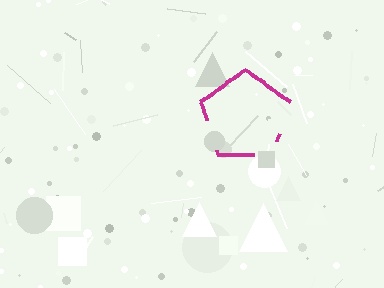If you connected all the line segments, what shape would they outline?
They would outline a pentagon.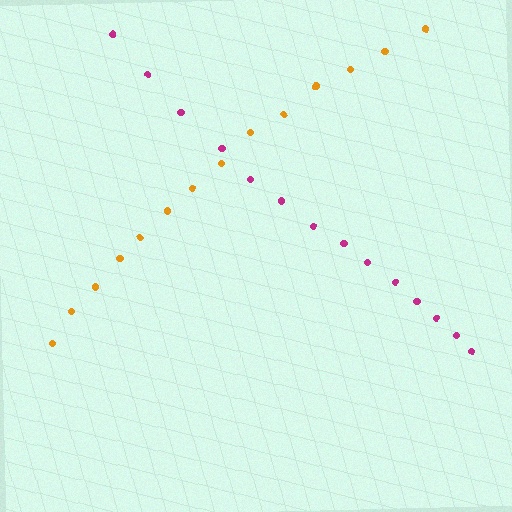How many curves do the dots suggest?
There are 2 distinct paths.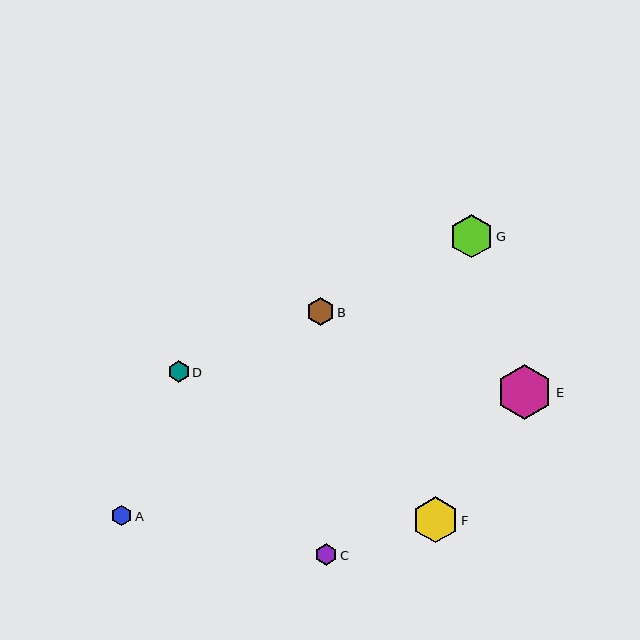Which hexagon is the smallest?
Hexagon A is the smallest with a size of approximately 21 pixels.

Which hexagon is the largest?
Hexagon E is the largest with a size of approximately 56 pixels.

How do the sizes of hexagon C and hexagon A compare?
Hexagon C and hexagon A are approximately the same size.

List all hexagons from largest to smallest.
From largest to smallest: E, F, G, B, C, D, A.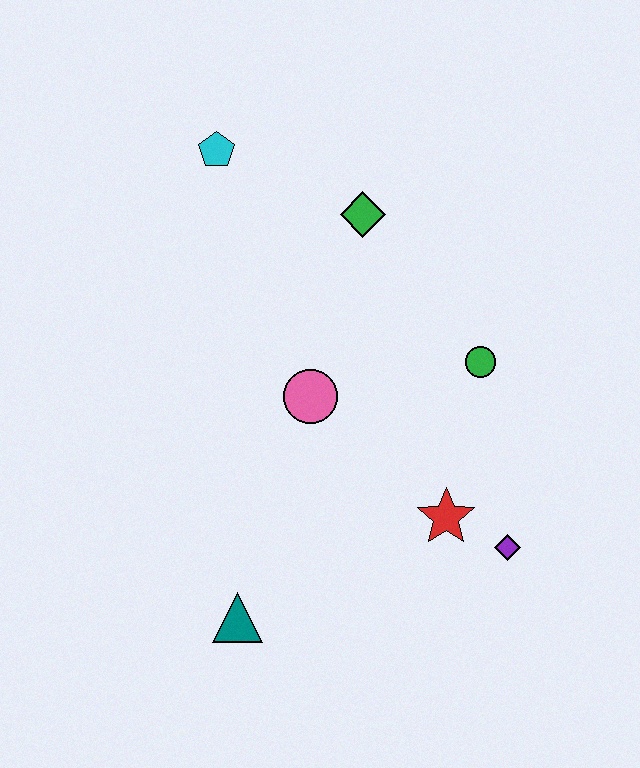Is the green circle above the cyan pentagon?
No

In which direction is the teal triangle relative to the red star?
The teal triangle is to the left of the red star.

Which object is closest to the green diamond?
The cyan pentagon is closest to the green diamond.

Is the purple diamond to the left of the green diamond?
No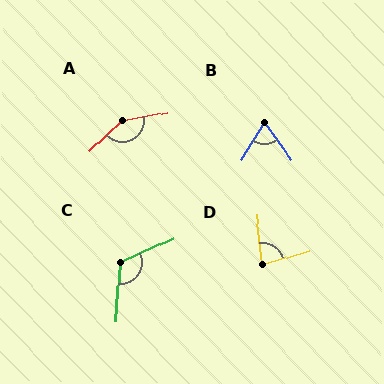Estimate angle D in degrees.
Approximately 80 degrees.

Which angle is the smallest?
B, at approximately 67 degrees.